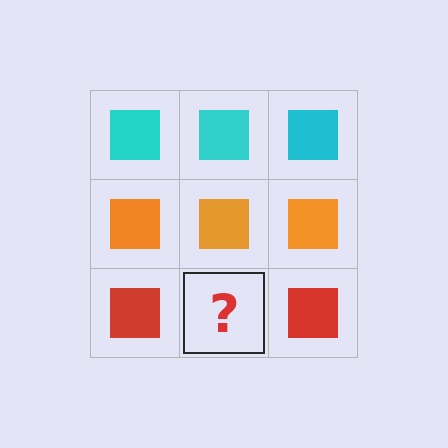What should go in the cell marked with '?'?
The missing cell should contain a red square.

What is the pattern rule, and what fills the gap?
The rule is that each row has a consistent color. The gap should be filled with a red square.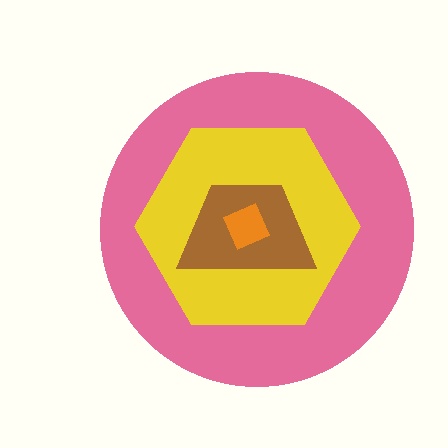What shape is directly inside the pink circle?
The yellow hexagon.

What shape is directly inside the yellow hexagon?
The brown trapezoid.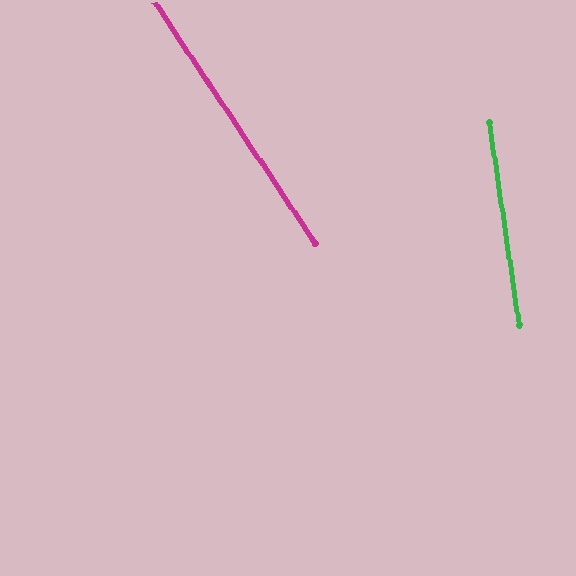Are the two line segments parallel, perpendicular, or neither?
Neither parallel nor perpendicular — they differ by about 25°.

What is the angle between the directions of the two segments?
Approximately 25 degrees.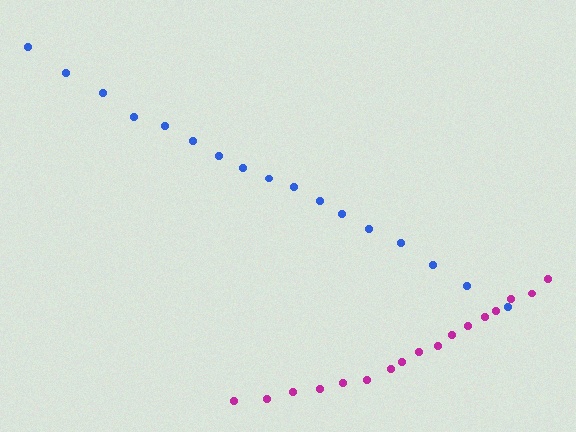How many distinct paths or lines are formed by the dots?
There are 2 distinct paths.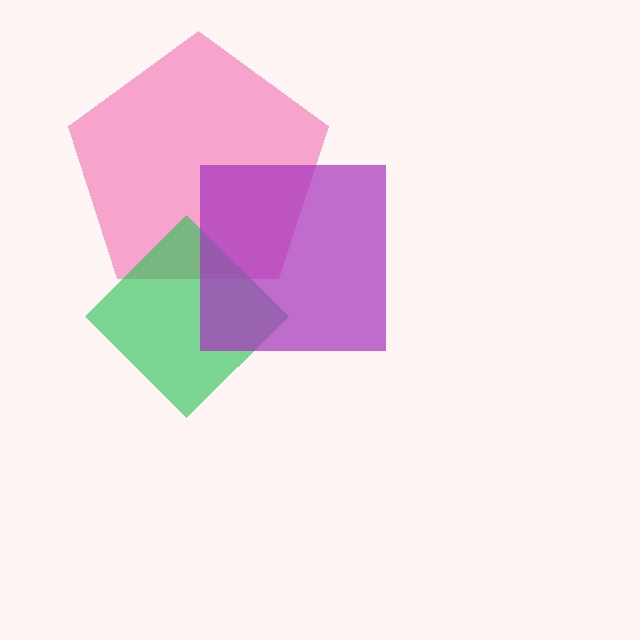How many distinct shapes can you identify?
There are 3 distinct shapes: a pink pentagon, a green diamond, a purple square.